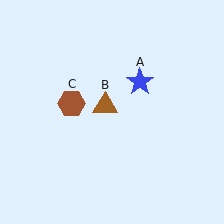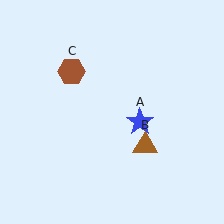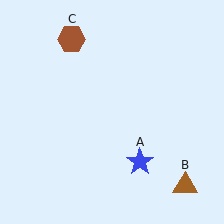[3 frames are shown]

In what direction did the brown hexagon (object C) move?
The brown hexagon (object C) moved up.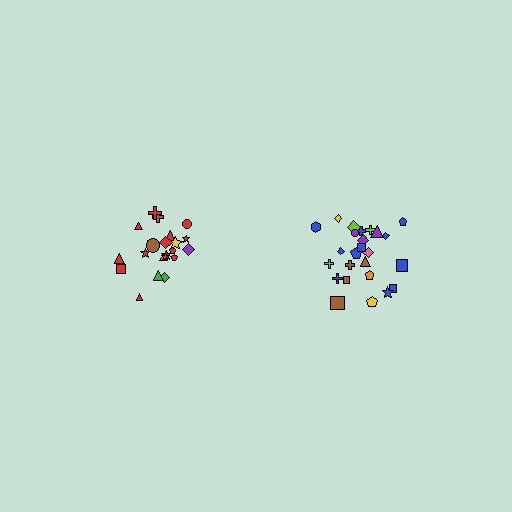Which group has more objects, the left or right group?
The right group.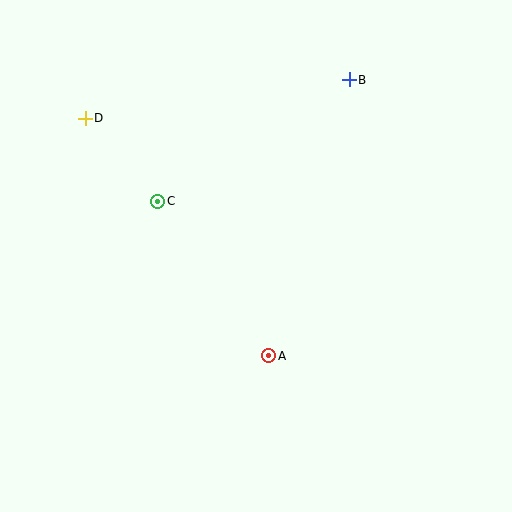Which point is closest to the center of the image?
Point A at (269, 356) is closest to the center.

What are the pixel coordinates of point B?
Point B is at (349, 80).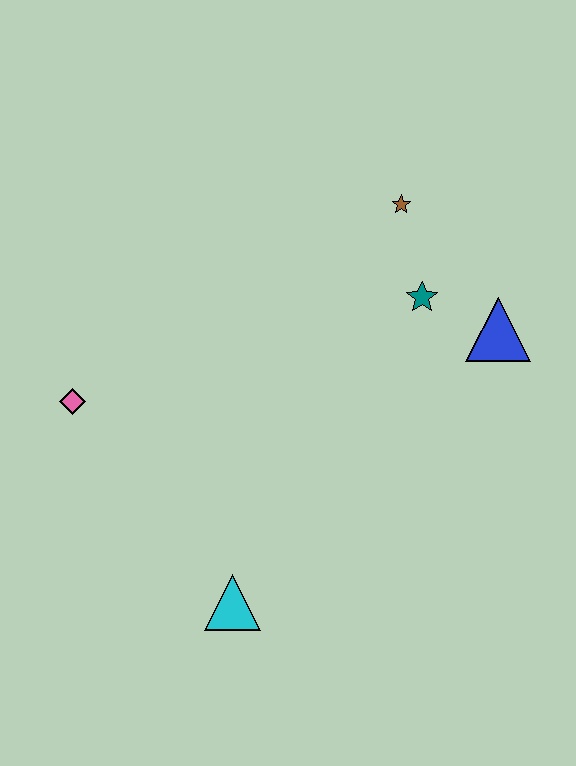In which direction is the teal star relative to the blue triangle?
The teal star is to the left of the blue triangle.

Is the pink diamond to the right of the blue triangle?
No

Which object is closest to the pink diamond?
The cyan triangle is closest to the pink diamond.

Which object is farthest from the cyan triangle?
The brown star is farthest from the cyan triangle.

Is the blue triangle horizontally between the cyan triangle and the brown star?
No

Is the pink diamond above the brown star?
No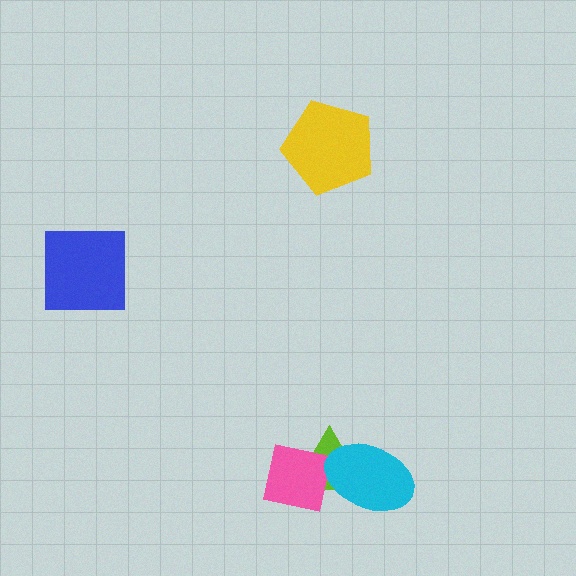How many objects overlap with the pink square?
1 object overlaps with the pink square.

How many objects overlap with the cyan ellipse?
1 object overlaps with the cyan ellipse.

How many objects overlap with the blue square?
0 objects overlap with the blue square.